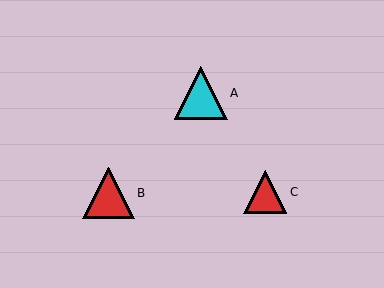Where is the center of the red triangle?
The center of the red triangle is at (109, 193).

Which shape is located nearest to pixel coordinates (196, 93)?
The cyan triangle (labeled A) at (201, 93) is nearest to that location.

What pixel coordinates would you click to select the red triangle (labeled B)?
Click at (109, 193) to select the red triangle B.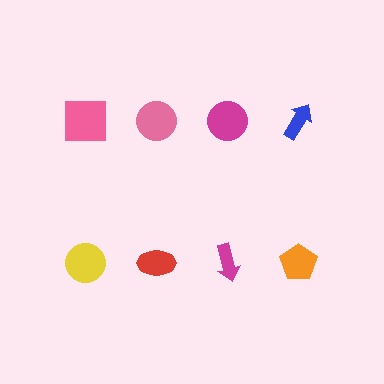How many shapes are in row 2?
4 shapes.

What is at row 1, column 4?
A blue arrow.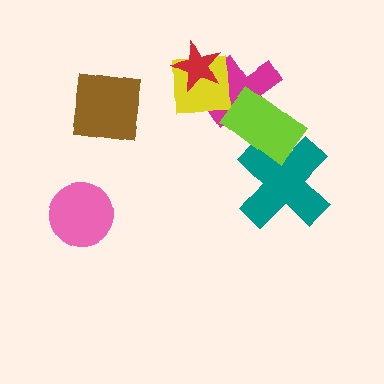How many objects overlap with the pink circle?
0 objects overlap with the pink circle.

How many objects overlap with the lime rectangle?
2 objects overlap with the lime rectangle.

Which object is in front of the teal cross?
The lime rectangle is in front of the teal cross.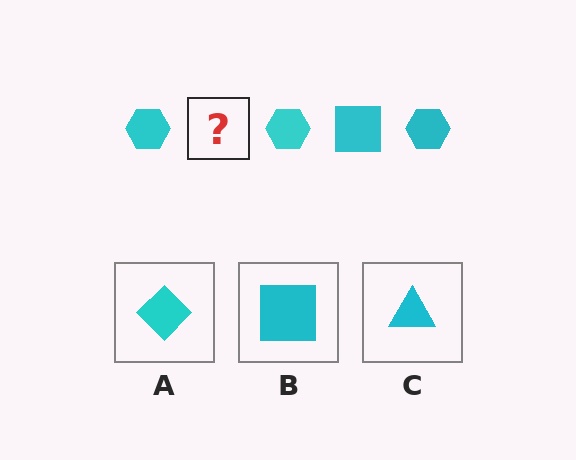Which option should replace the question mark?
Option B.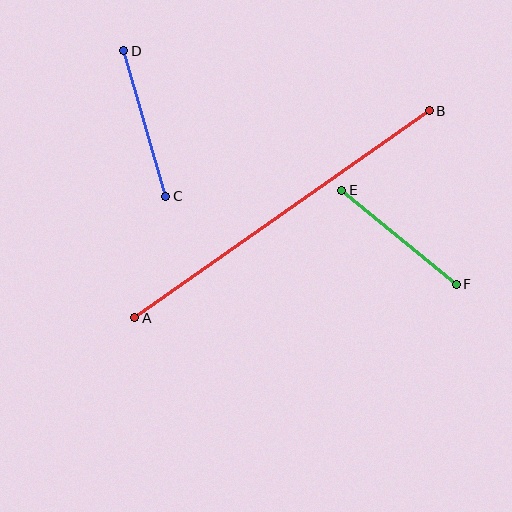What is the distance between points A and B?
The distance is approximately 360 pixels.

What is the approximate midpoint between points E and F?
The midpoint is at approximately (399, 237) pixels.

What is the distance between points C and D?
The distance is approximately 151 pixels.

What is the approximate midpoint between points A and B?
The midpoint is at approximately (282, 214) pixels.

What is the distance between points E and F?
The distance is approximately 148 pixels.